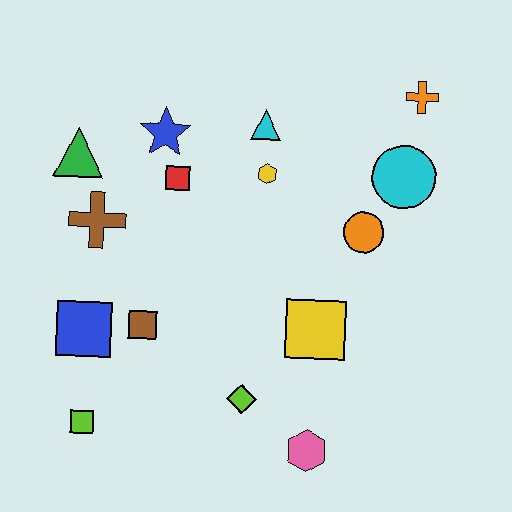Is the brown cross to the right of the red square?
No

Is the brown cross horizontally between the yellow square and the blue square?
Yes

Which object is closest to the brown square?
The blue square is closest to the brown square.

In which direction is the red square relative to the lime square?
The red square is above the lime square.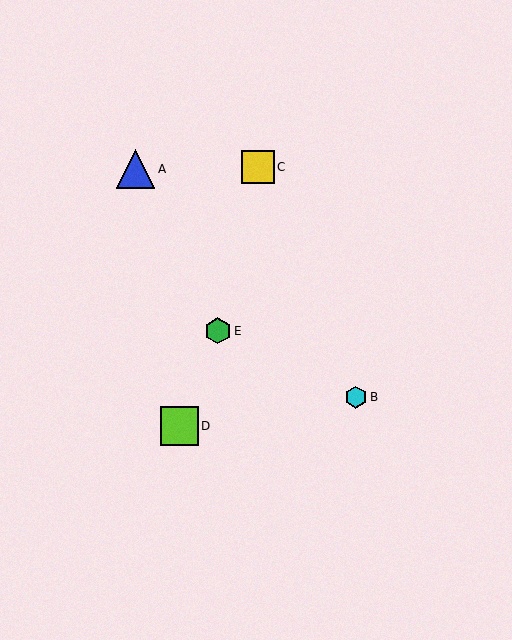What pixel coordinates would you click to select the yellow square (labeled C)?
Click at (258, 167) to select the yellow square C.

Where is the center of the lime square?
The center of the lime square is at (179, 426).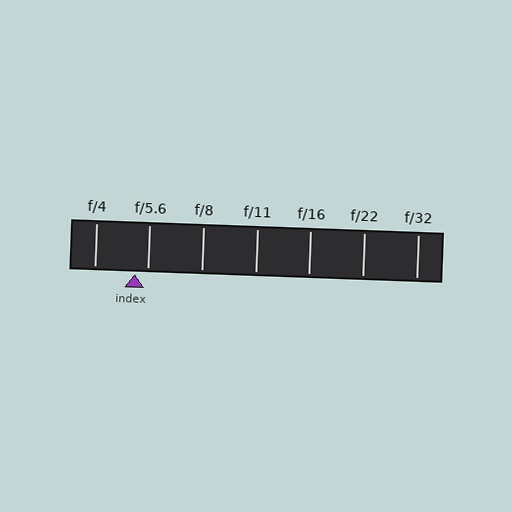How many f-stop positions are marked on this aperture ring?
There are 7 f-stop positions marked.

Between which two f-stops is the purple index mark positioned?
The index mark is between f/4 and f/5.6.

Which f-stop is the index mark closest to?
The index mark is closest to f/5.6.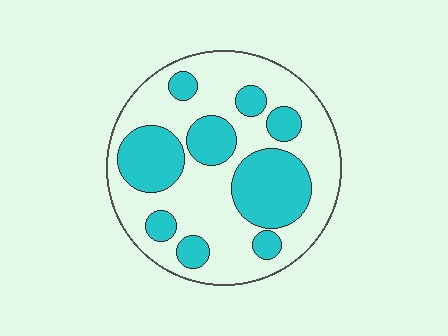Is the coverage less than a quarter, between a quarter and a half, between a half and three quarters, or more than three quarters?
Between a quarter and a half.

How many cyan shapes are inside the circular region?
9.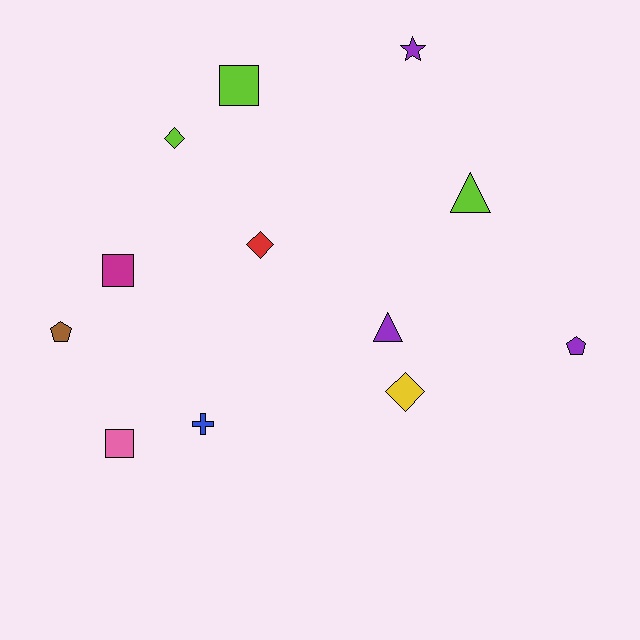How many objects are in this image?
There are 12 objects.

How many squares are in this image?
There are 3 squares.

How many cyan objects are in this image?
There are no cyan objects.